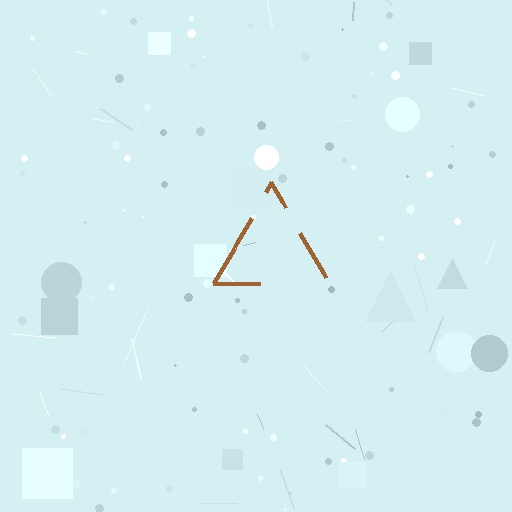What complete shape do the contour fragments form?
The contour fragments form a triangle.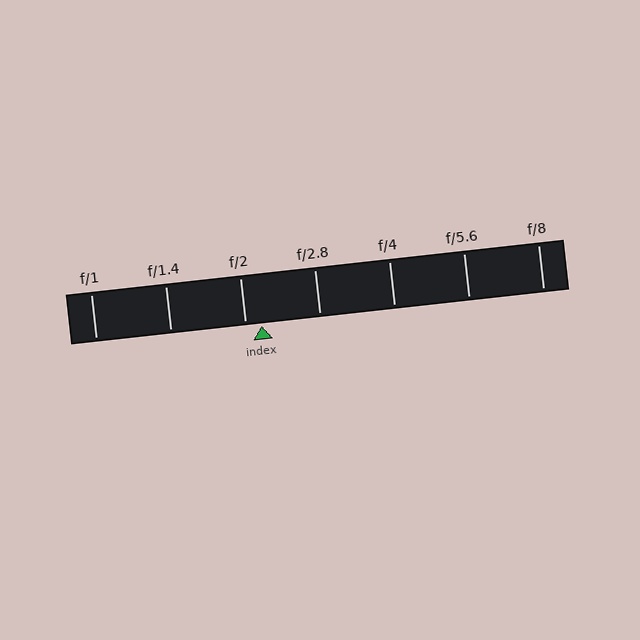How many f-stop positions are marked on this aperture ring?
There are 7 f-stop positions marked.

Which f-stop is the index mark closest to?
The index mark is closest to f/2.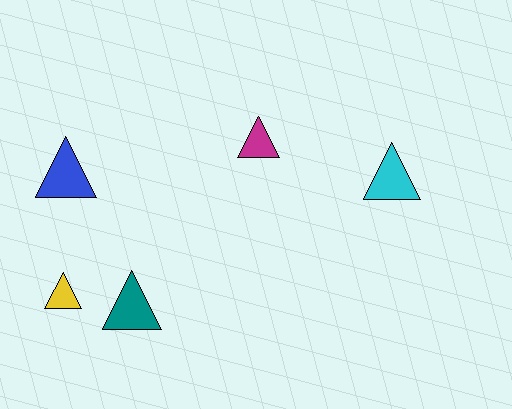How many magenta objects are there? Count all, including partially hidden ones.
There is 1 magenta object.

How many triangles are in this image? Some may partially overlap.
There are 5 triangles.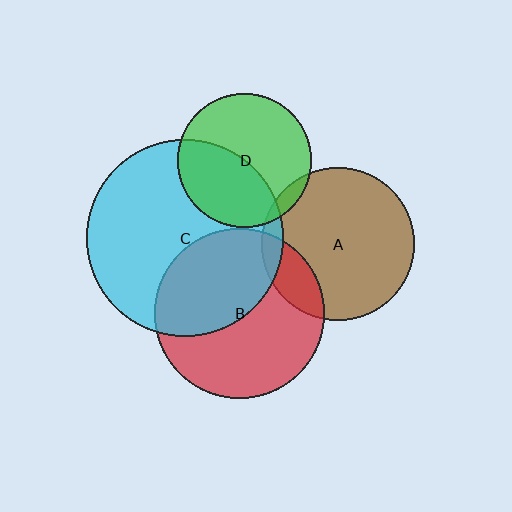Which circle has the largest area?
Circle C (cyan).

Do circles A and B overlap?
Yes.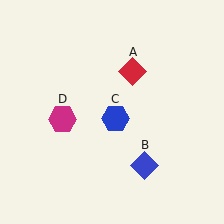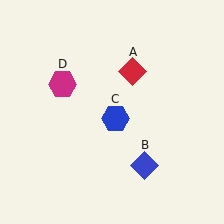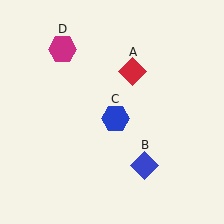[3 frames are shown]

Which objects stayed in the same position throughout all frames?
Red diamond (object A) and blue diamond (object B) and blue hexagon (object C) remained stationary.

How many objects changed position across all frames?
1 object changed position: magenta hexagon (object D).